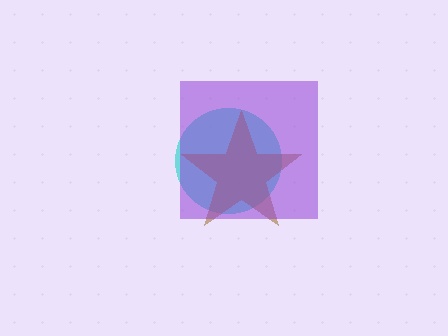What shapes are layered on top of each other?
The layered shapes are: a cyan circle, a brown star, a purple square.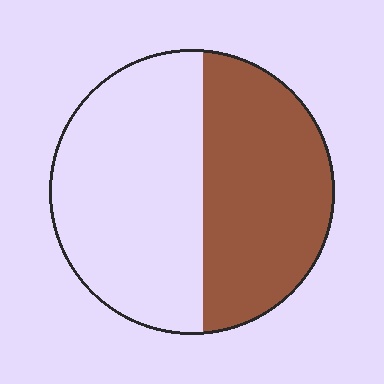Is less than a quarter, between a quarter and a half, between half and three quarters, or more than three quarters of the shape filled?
Between a quarter and a half.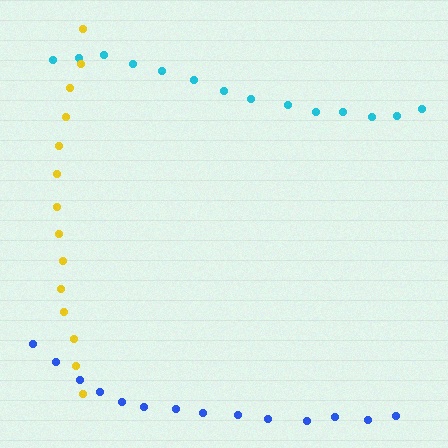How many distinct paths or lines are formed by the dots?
There are 3 distinct paths.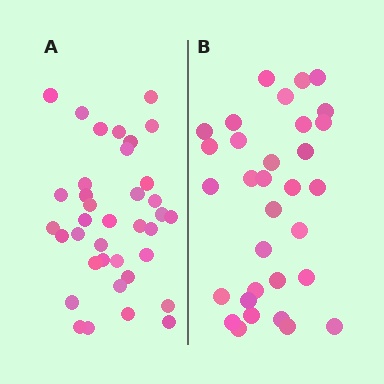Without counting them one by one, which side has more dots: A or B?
Region A (the left region) has more dots.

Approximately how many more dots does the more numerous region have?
Region A has about 5 more dots than region B.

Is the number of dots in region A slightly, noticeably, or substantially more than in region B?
Region A has only slightly more — the two regions are fairly close. The ratio is roughly 1.2 to 1.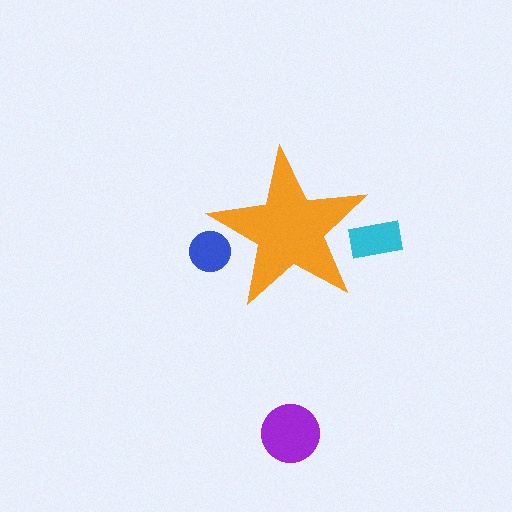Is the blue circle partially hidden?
Yes, the blue circle is partially hidden behind the orange star.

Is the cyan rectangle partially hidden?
Yes, the cyan rectangle is partially hidden behind the orange star.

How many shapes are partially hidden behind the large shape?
2 shapes are partially hidden.